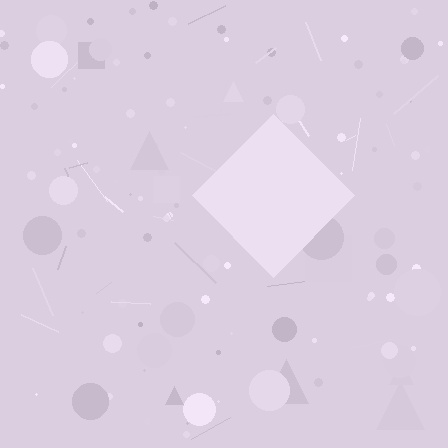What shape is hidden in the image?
A diamond is hidden in the image.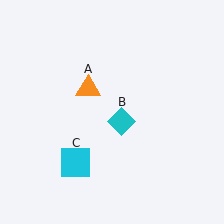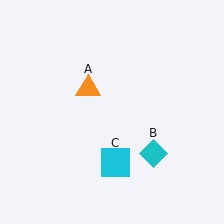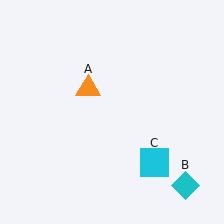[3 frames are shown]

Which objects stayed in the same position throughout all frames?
Orange triangle (object A) remained stationary.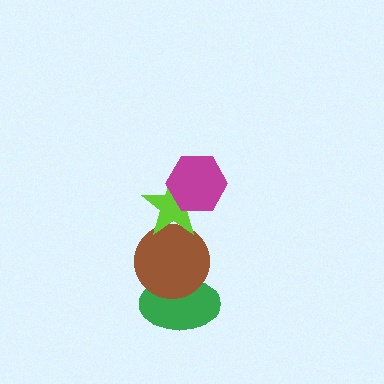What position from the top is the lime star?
The lime star is 2nd from the top.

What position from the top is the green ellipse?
The green ellipse is 4th from the top.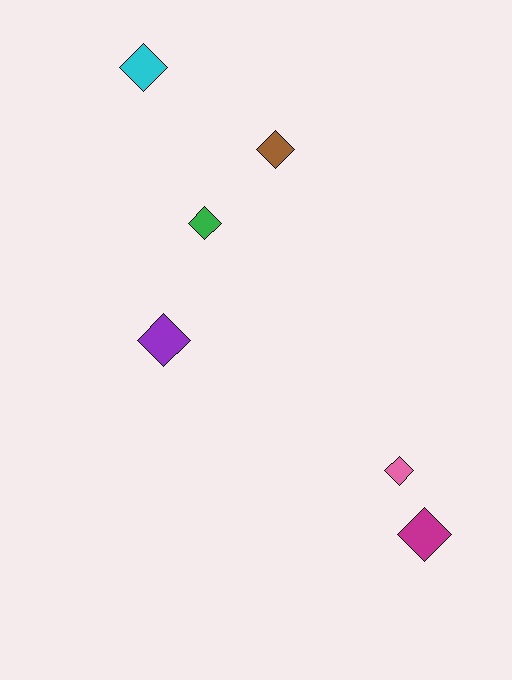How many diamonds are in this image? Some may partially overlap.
There are 6 diamonds.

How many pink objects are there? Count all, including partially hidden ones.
There is 1 pink object.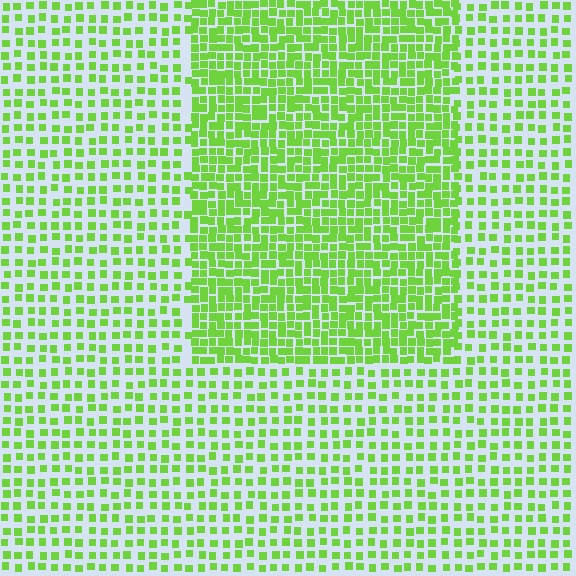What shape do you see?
I see a rectangle.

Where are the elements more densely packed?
The elements are more densely packed inside the rectangle boundary.